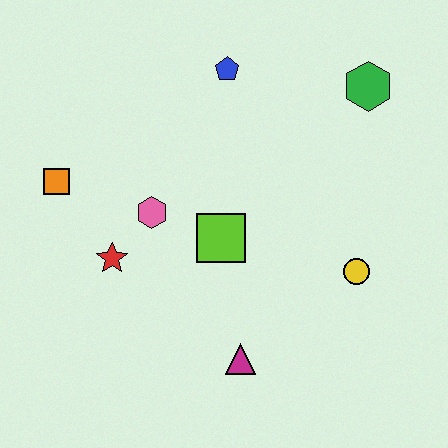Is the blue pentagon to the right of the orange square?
Yes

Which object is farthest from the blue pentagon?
The magenta triangle is farthest from the blue pentagon.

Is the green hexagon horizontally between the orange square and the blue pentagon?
No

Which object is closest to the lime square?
The pink hexagon is closest to the lime square.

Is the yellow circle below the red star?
Yes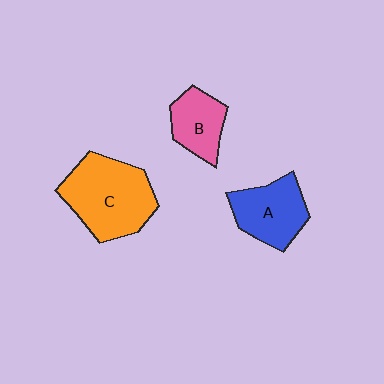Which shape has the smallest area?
Shape B (pink).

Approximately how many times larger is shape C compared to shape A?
Approximately 1.5 times.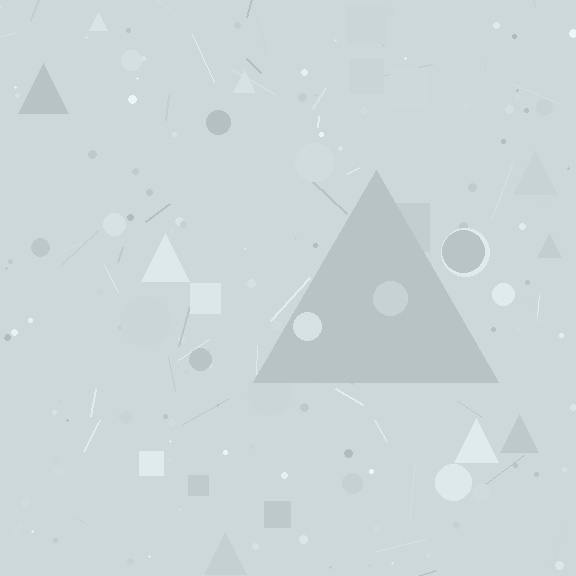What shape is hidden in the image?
A triangle is hidden in the image.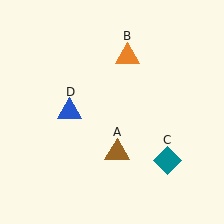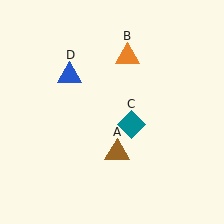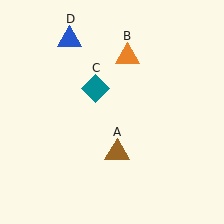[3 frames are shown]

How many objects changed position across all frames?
2 objects changed position: teal diamond (object C), blue triangle (object D).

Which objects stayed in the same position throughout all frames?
Brown triangle (object A) and orange triangle (object B) remained stationary.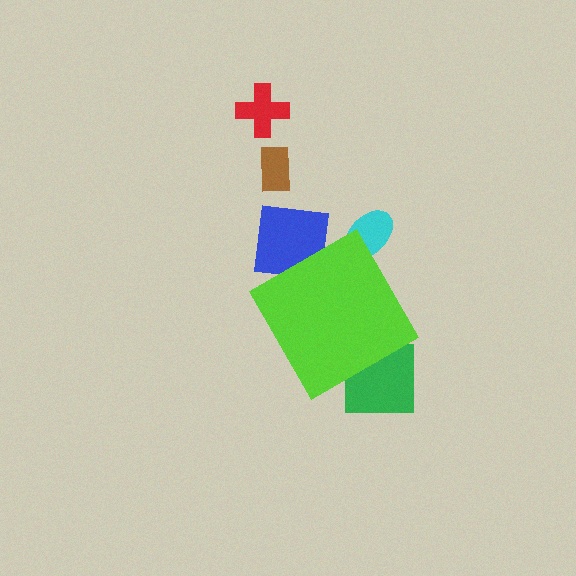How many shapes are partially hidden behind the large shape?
3 shapes are partially hidden.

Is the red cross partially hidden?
No, the red cross is fully visible.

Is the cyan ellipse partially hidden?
Yes, the cyan ellipse is partially hidden behind the lime diamond.